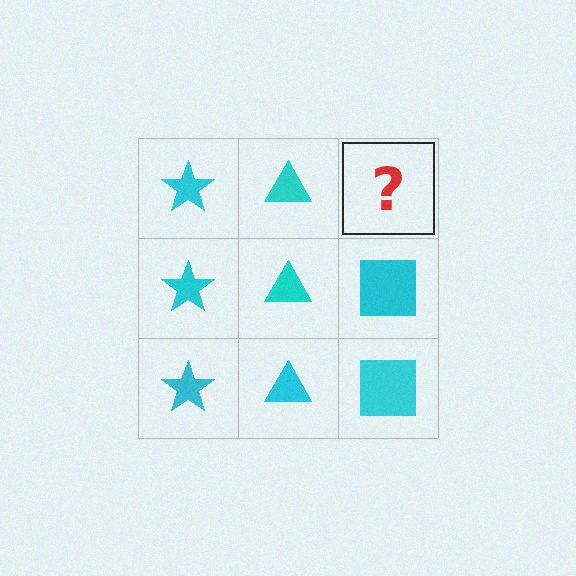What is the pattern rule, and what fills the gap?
The rule is that each column has a consistent shape. The gap should be filled with a cyan square.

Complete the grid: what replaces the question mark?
The question mark should be replaced with a cyan square.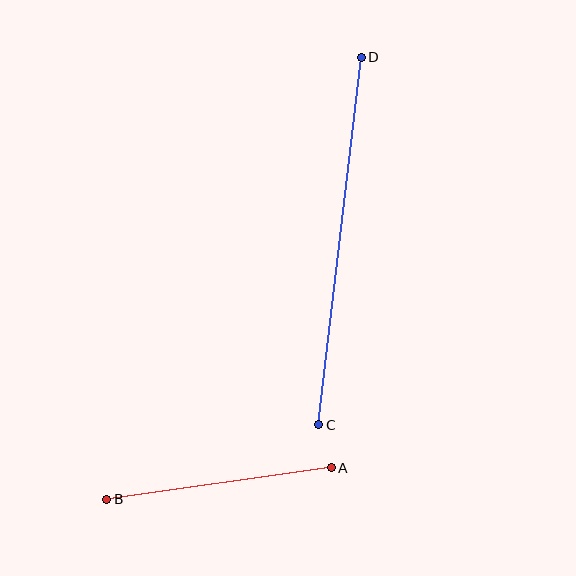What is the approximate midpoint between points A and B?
The midpoint is at approximately (219, 483) pixels.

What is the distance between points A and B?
The distance is approximately 227 pixels.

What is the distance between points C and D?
The distance is approximately 370 pixels.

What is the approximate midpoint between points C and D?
The midpoint is at approximately (340, 241) pixels.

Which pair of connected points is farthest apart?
Points C and D are farthest apart.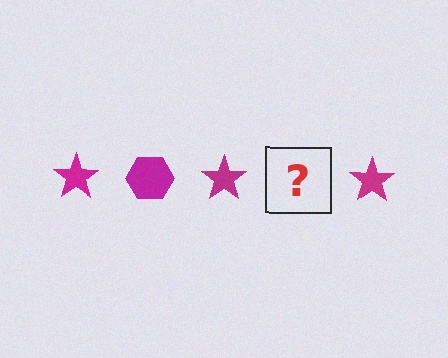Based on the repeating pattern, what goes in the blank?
The blank should be a magenta hexagon.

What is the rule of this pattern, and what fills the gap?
The rule is that the pattern cycles through star, hexagon shapes in magenta. The gap should be filled with a magenta hexagon.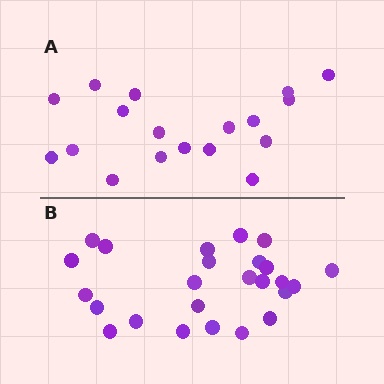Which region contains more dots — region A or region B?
Region B (the bottom region) has more dots.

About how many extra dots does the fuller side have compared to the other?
Region B has roughly 8 or so more dots than region A.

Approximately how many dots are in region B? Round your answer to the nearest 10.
About 20 dots. (The exact count is 25, which rounds to 20.)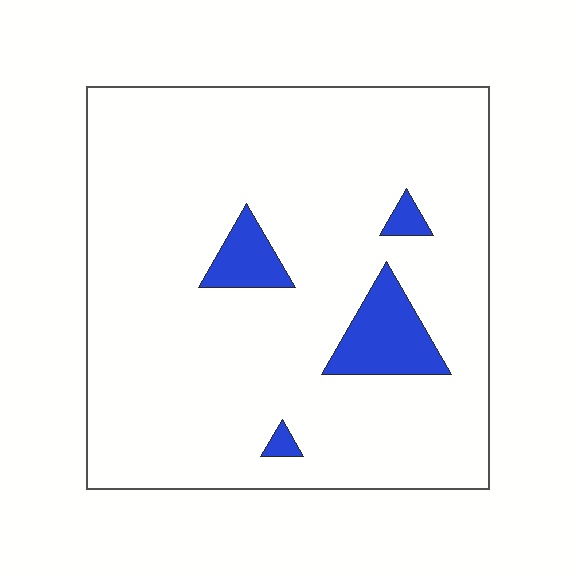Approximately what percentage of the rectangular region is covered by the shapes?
Approximately 10%.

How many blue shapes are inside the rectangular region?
4.